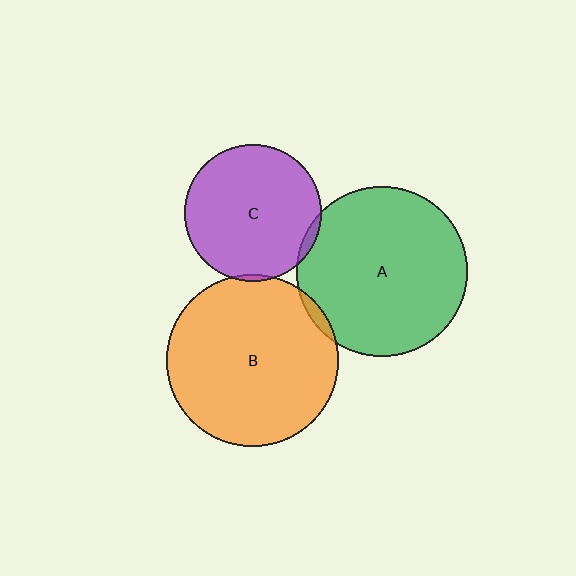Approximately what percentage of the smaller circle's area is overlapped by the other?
Approximately 5%.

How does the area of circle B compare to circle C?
Approximately 1.6 times.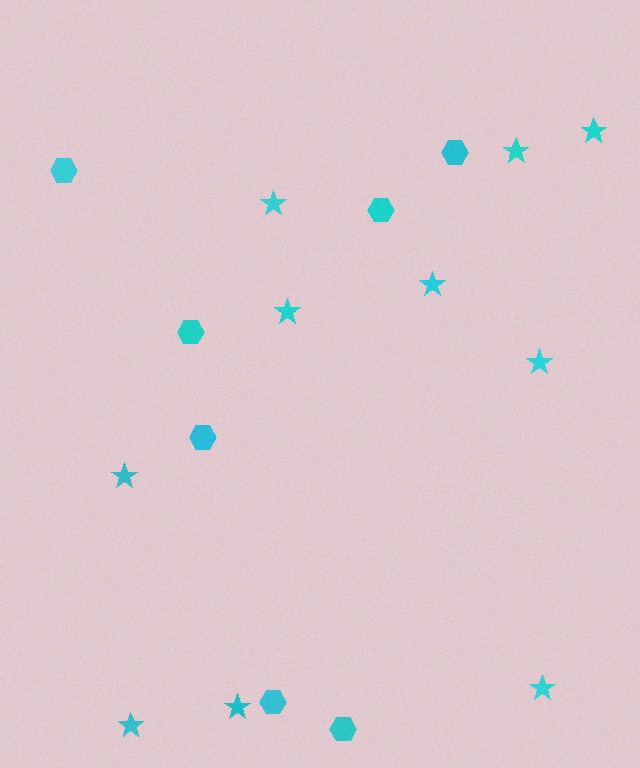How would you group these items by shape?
There are 2 groups: one group of hexagons (7) and one group of stars (10).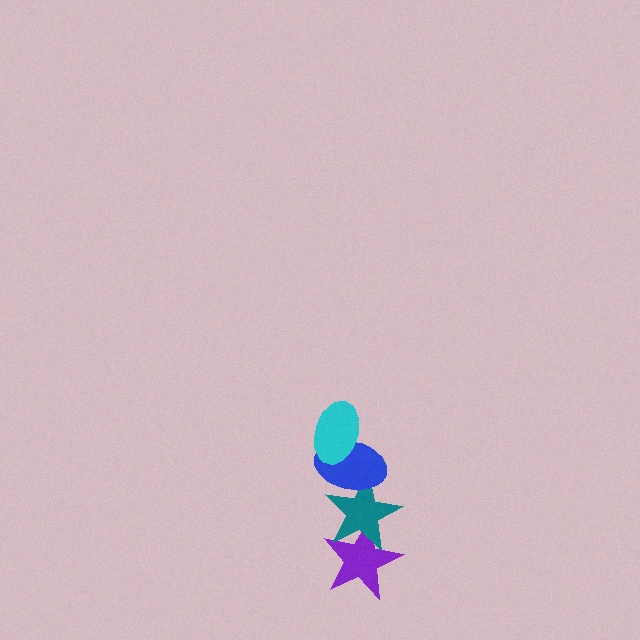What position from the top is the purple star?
The purple star is 4th from the top.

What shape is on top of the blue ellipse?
The cyan ellipse is on top of the blue ellipse.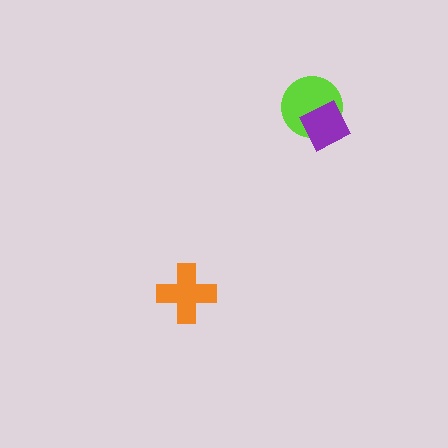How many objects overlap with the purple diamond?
1 object overlaps with the purple diamond.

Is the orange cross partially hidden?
No, no other shape covers it.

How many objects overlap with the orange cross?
0 objects overlap with the orange cross.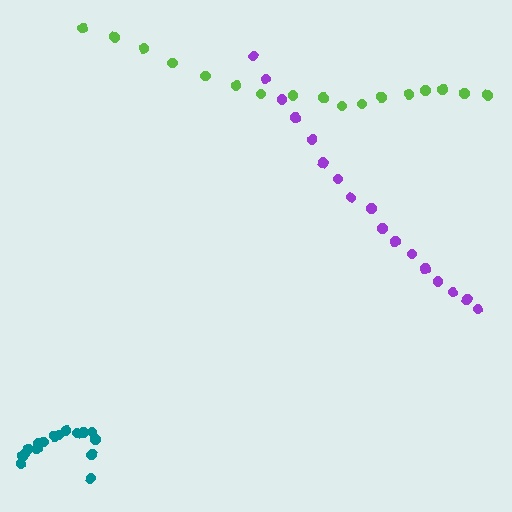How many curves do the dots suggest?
There are 3 distinct paths.